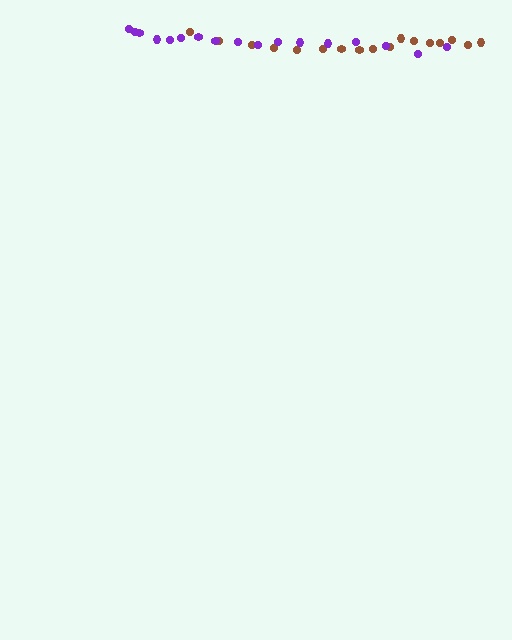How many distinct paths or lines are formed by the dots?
There are 2 distinct paths.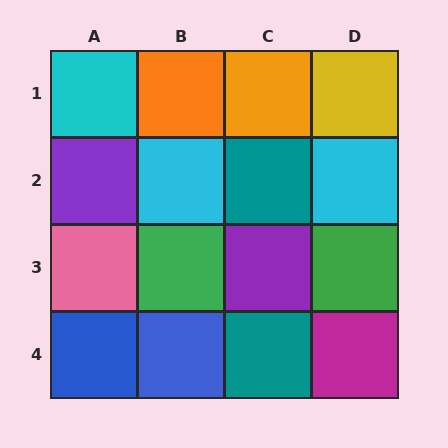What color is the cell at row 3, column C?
Purple.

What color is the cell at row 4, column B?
Blue.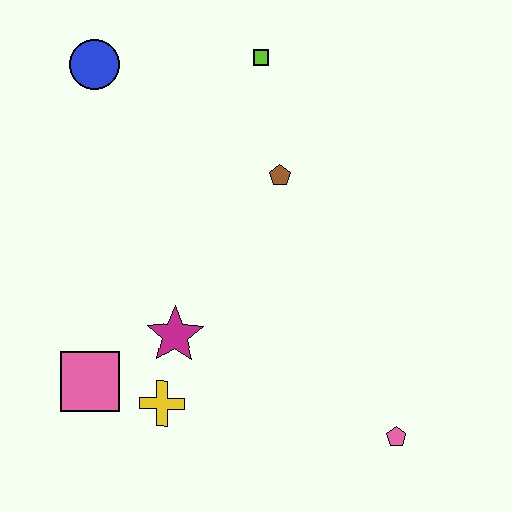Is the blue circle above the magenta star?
Yes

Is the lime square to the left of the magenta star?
No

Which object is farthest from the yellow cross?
The lime square is farthest from the yellow cross.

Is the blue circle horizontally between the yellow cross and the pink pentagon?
No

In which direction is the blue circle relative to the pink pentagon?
The blue circle is above the pink pentagon.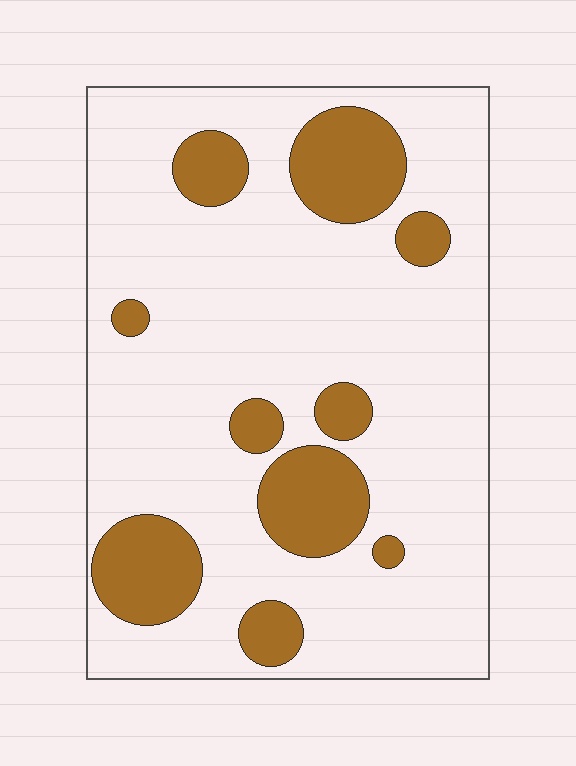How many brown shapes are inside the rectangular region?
10.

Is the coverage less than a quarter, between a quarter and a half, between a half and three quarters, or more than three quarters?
Less than a quarter.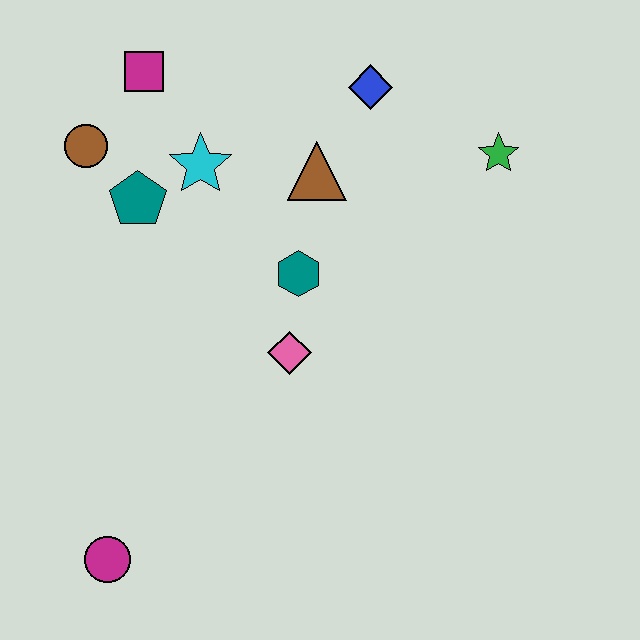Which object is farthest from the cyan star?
The magenta circle is farthest from the cyan star.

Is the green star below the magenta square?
Yes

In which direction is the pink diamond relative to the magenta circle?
The pink diamond is above the magenta circle.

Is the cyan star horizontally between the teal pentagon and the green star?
Yes